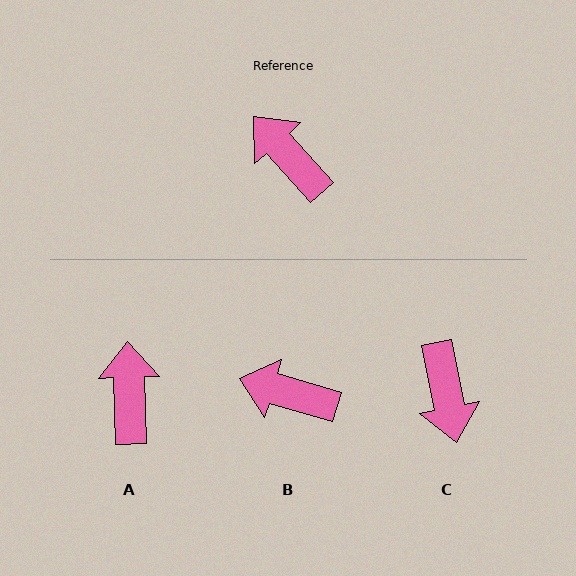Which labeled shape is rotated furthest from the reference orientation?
C, about 149 degrees away.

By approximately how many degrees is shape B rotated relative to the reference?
Approximately 32 degrees counter-clockwise.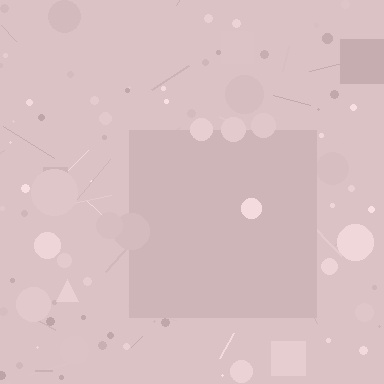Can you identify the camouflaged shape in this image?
The camouflaged shape is a square.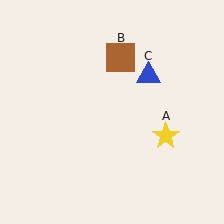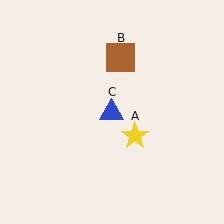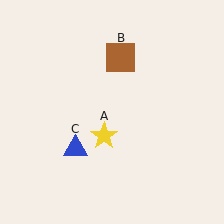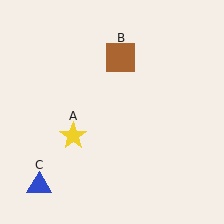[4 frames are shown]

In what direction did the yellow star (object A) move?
The yellow star (object A) moved left.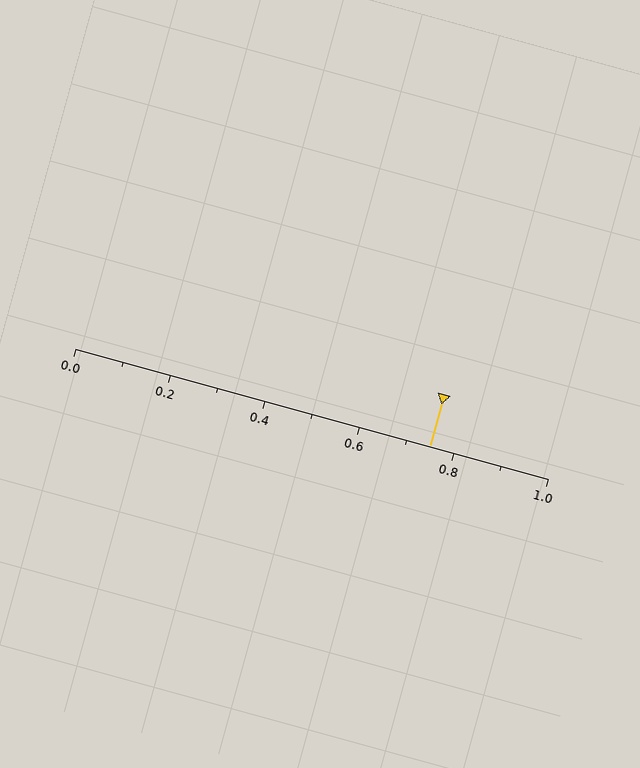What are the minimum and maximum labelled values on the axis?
The axis runs from 0.0 to 1.0.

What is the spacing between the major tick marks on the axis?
The major ticks are spaced 0.2 apart.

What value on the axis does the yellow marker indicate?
The marker indicates approximately 0.75.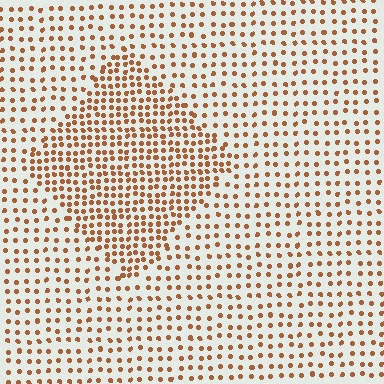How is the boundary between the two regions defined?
The boundary is defined by a change in element density (approximately 1.9x ratio). All elements are the same color, size, and shape.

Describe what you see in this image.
The image contains small brown elements arranged at two different densities. A diamond-shaped region is visible where the elements are more densely packed than the surrounding area.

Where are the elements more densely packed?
The elements are more densely packed inside the diamond boundary.